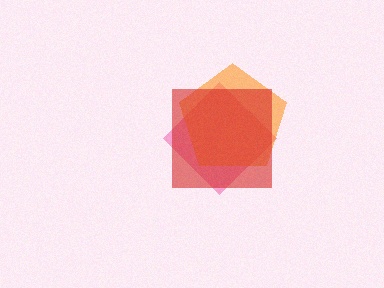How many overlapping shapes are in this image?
There are 3 overlapping shapes in the image.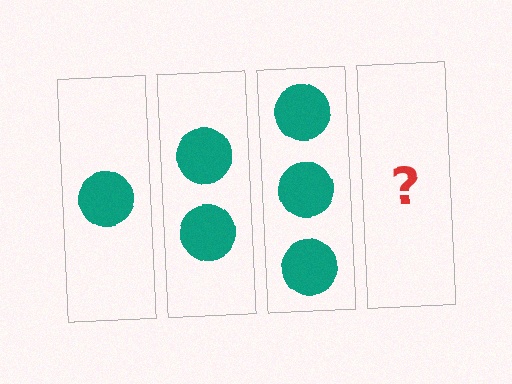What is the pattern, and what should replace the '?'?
The pattern is that each step adds one more circle. The '?' should be 4 circles.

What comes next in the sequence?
The next element should be 4 circles.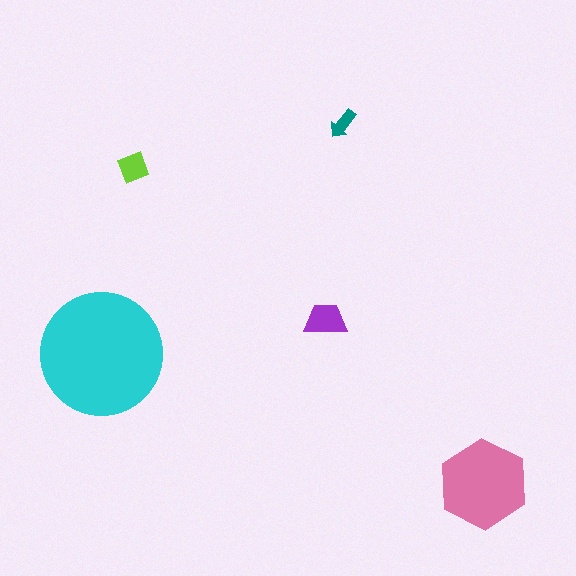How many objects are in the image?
There are 5 objects in the image.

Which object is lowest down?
The pink hexagon is bottommost.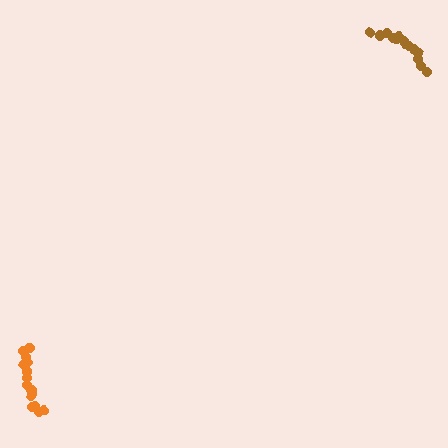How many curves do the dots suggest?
There are 2 distinct paths.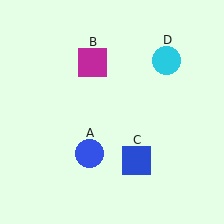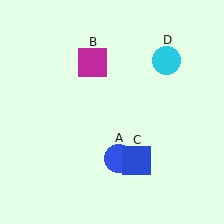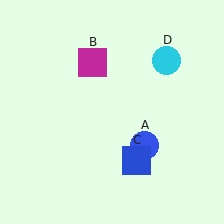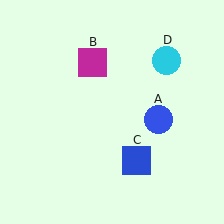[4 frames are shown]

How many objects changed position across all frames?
1 object changed position: blue circle (object A).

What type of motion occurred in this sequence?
The blue circle (object A) rotated counterclockwise around the center of the scene.